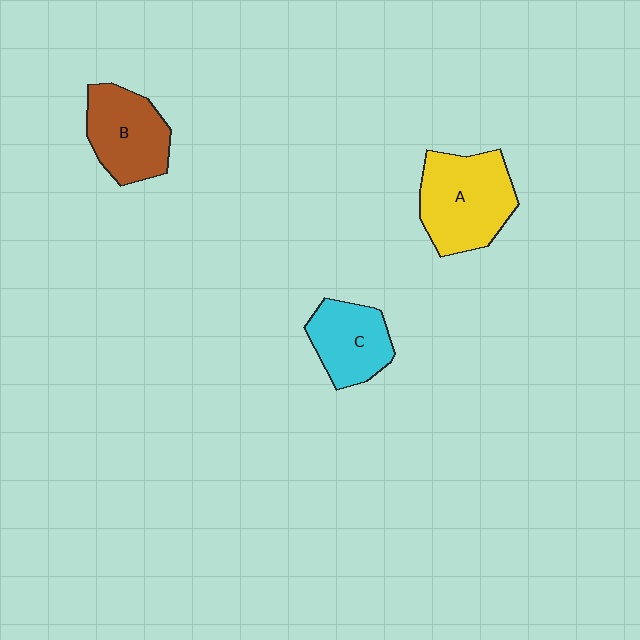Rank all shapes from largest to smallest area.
From largest to smallest: A (yellow), B (brown), C (cyan).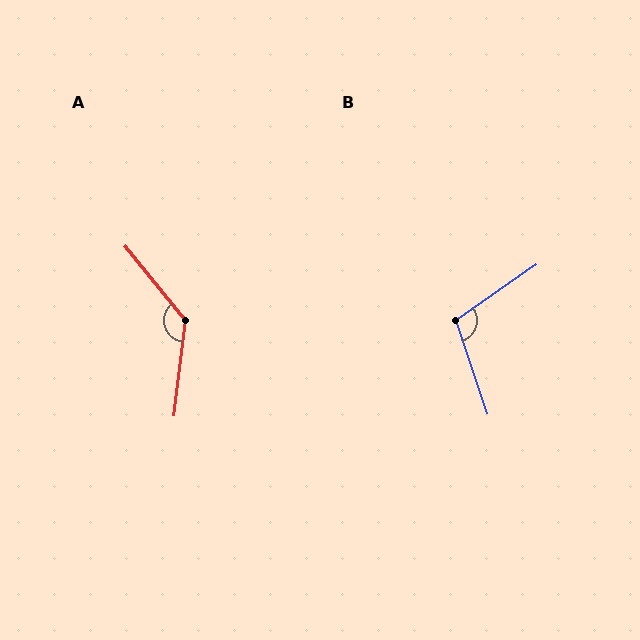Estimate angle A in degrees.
Approximately 134 degrees.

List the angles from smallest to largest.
B (106°), A (134°).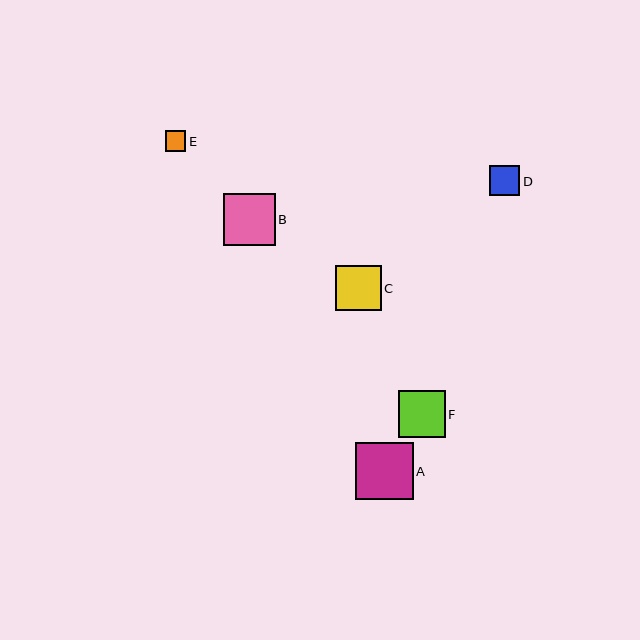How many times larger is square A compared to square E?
Square A is approximately 2.8 times the size of square E.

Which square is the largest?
Square A is the largest with a size of approximately 57 pixels.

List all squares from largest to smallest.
From largest to smallest: A, B, F, C, D, E.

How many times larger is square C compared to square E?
Square C is approximately 2.3 times the size of square E.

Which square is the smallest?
Square E is the smallest with a size of approximately 20 pixels.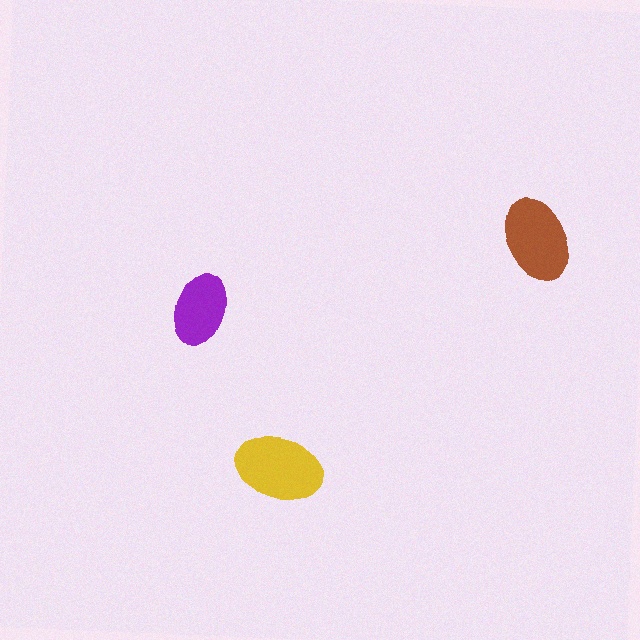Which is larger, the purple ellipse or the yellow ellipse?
The yellow one.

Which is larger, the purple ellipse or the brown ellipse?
The brown one.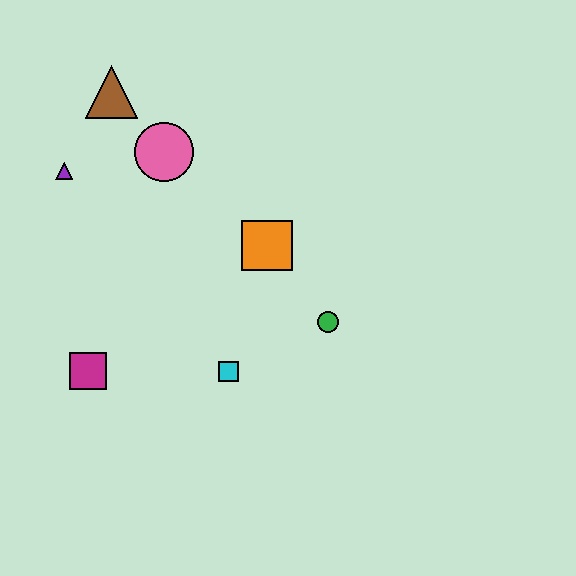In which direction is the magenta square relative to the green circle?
The magenta square is to the left of the green circle.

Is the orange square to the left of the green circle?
Yes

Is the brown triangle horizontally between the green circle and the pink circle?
No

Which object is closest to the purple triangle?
The brown triangle is closest to the purple triangle.